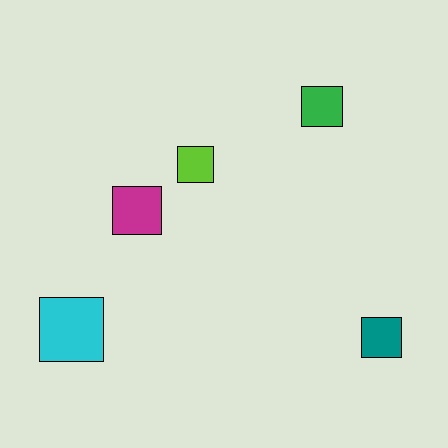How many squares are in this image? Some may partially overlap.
There are 5 squares.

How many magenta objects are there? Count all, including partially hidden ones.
There is 1 magenta object.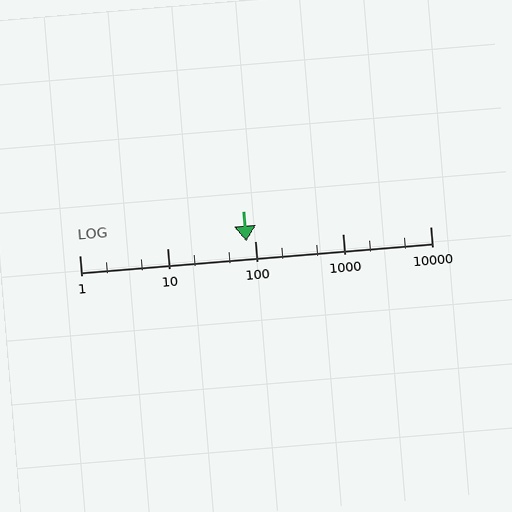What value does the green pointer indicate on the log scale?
The pointer indicates approximately 81.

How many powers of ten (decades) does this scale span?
The scale spans 4 decades, from 1 to 10000.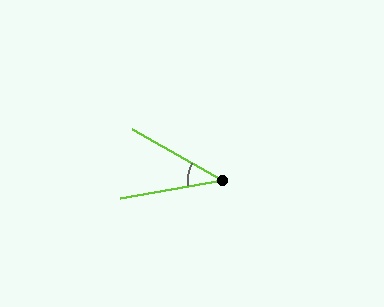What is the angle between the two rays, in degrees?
Approximately 39 degrees.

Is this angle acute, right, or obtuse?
It is acute.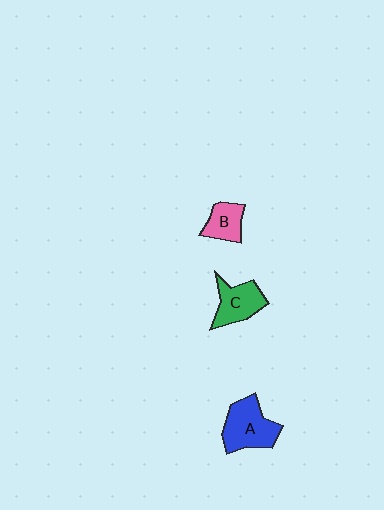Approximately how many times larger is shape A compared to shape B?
Approximately 1.7 times.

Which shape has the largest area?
Shape A (blue).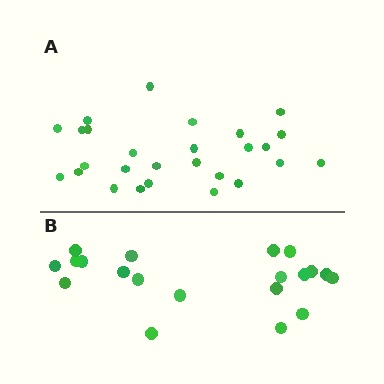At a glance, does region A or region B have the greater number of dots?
Region A (the top region) has more dots.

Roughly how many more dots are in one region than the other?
Region A has roughly 8 or so more dots than region B.